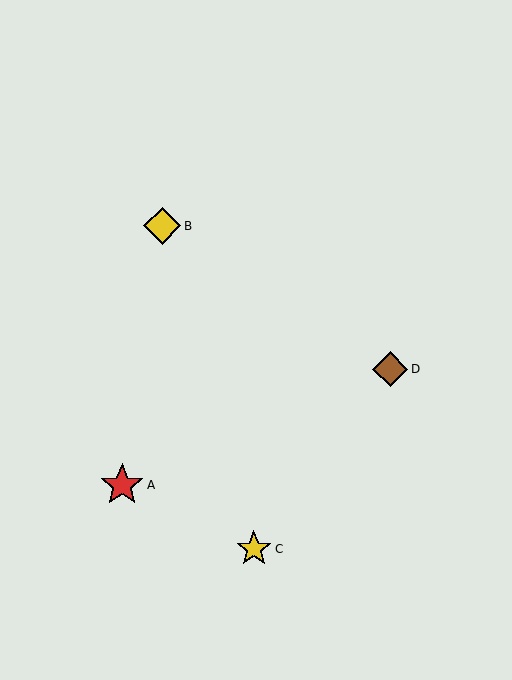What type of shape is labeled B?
Shape B is a yellow diamond.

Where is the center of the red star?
The center of the red star is at (122, 485).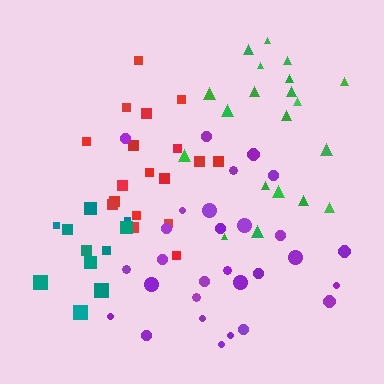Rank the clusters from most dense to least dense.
teal, red, purple, green.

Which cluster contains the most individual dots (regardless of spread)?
Purple (30).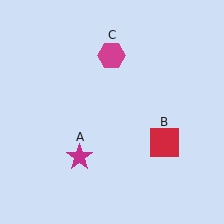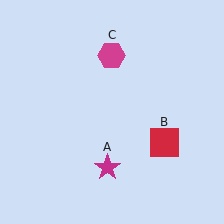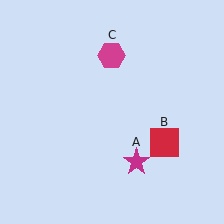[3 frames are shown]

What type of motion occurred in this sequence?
The magenta star (object A) rotated counterclockwise around the center of the scene.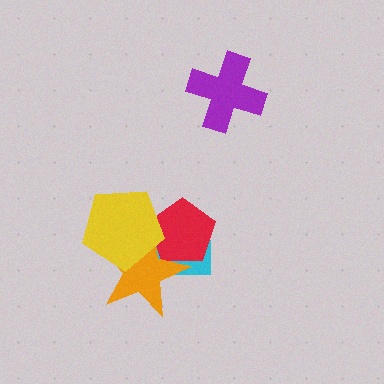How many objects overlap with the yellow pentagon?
2 objects overlap with the yellow pentagon.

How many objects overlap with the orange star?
3 objects overlap with the orange star.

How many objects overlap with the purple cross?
0 objects overlap with the purple cross.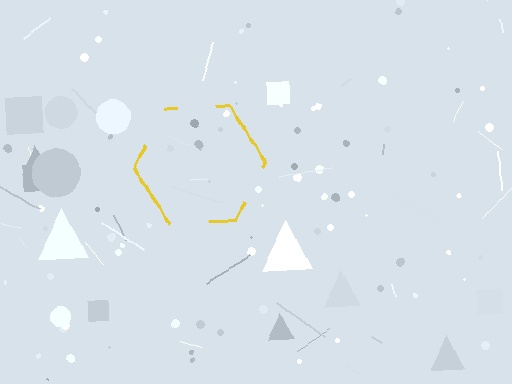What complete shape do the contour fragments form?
The contour fragments form a hexagon.